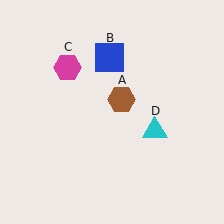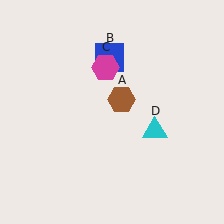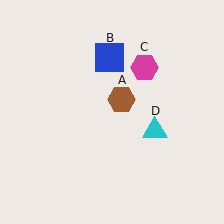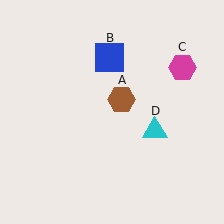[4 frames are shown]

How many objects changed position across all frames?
1 object changed position: magenta hexagon (object C).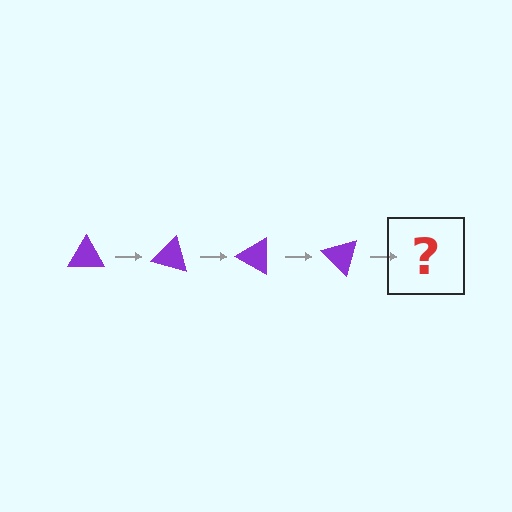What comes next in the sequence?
The next element should be a purple triangle rotated 60 degrees.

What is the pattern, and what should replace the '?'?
The pattern is that the triangle rotates 15 degrees each step. The '?' should be a purple triangle rotated 60 degrees.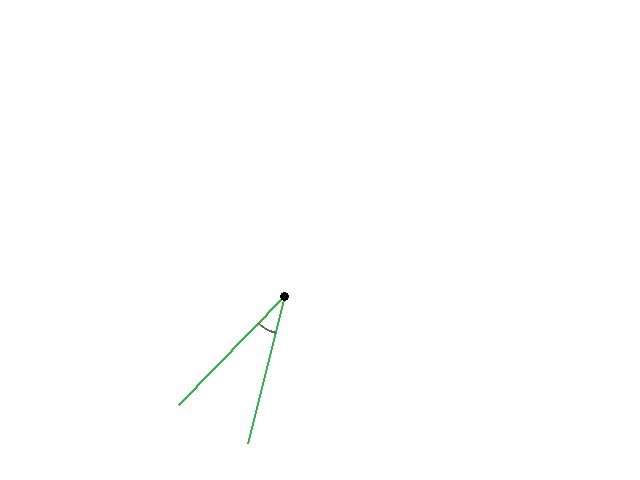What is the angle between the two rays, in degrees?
Approximately 30 degrees.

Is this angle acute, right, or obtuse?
It is acute.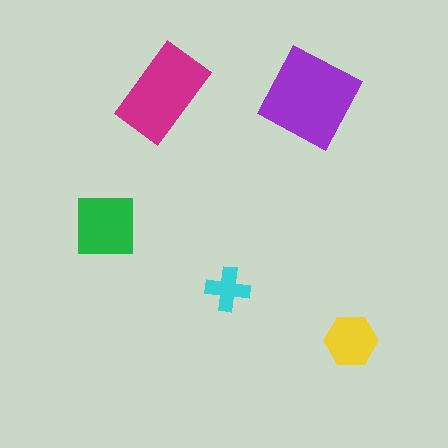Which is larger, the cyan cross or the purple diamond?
The purple diamond.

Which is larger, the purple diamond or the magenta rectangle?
The purple diamond.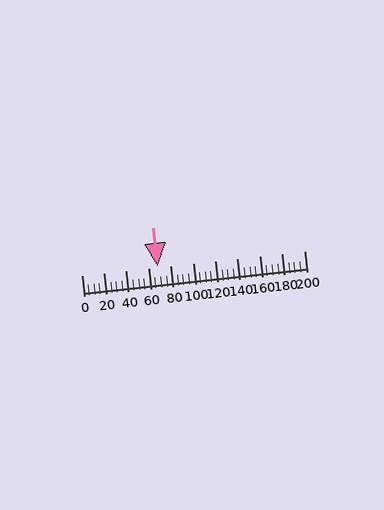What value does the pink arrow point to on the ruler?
The pink arrow points to approximately 68.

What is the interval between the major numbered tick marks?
The major tick marks are spaced 20 units apart.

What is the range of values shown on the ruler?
The ruler shows values from 0 to 200.